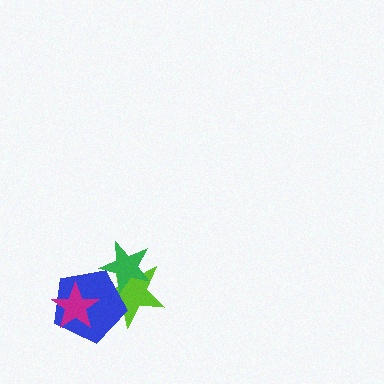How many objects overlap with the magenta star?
1 object overlaps with the magenta star.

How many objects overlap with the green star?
2 objects overlap with the green star.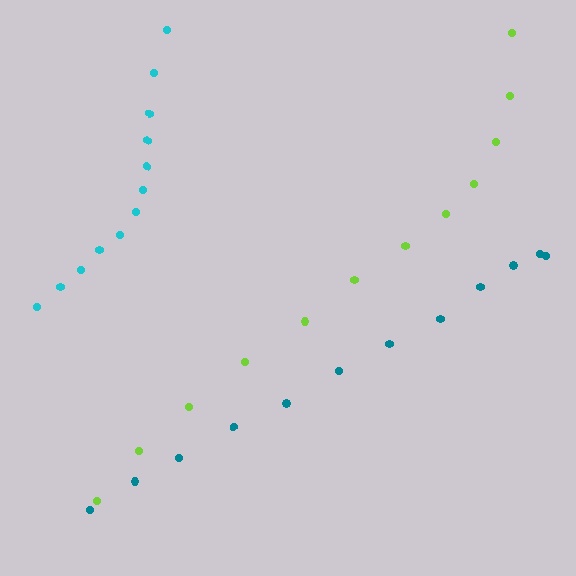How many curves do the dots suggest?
There are 3 distinct paths.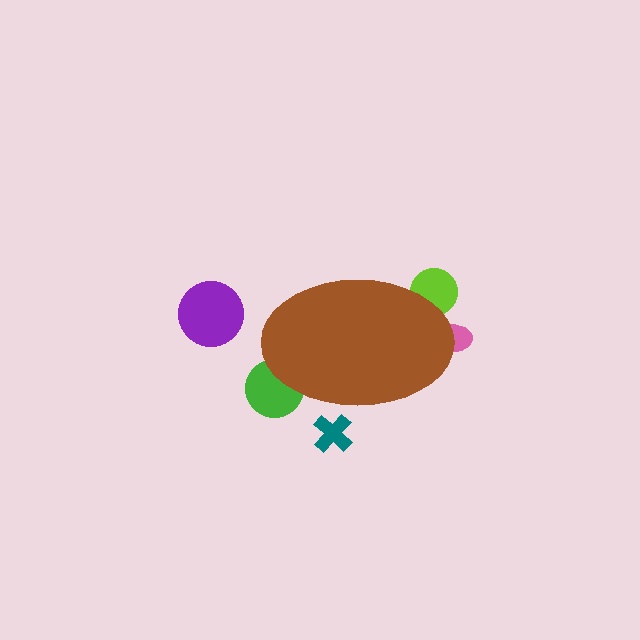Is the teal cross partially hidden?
Yes, the teal cross is partially hidden behind the brown ellipse.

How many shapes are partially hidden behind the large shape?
4 shapes are partially hidden.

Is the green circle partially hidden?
Yes, the green circle is partially hidden behind the brown ellipse.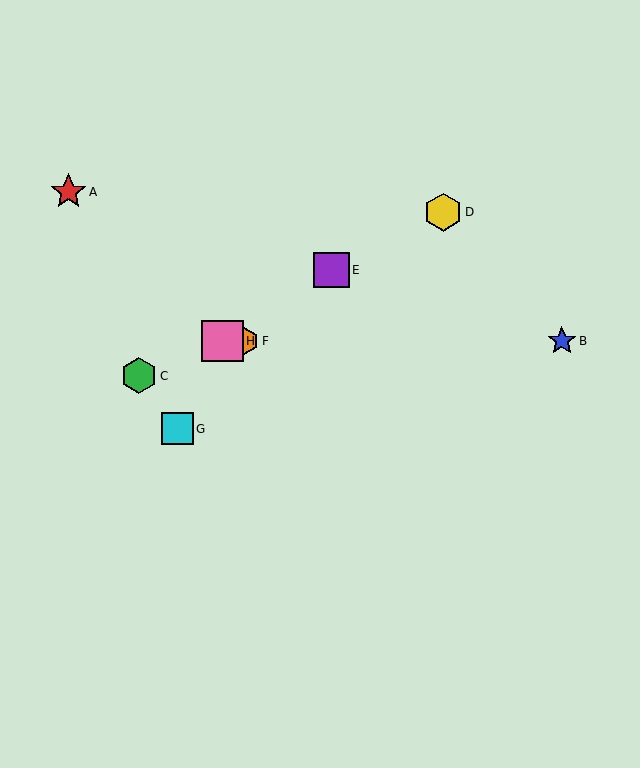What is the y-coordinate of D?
Object D is at y≈212.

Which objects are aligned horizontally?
Objects B, F, H are aligned horizontally.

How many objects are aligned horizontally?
3 objects (B, F, H) are aligned horizontally.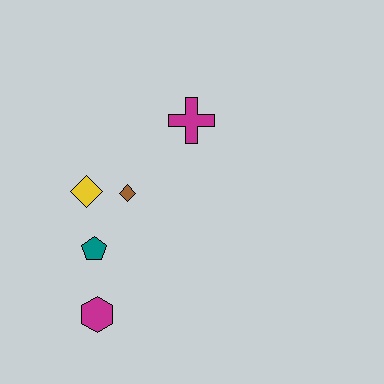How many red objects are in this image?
There are no red objects.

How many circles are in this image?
There are no circles.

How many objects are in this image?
There are 5 objects.